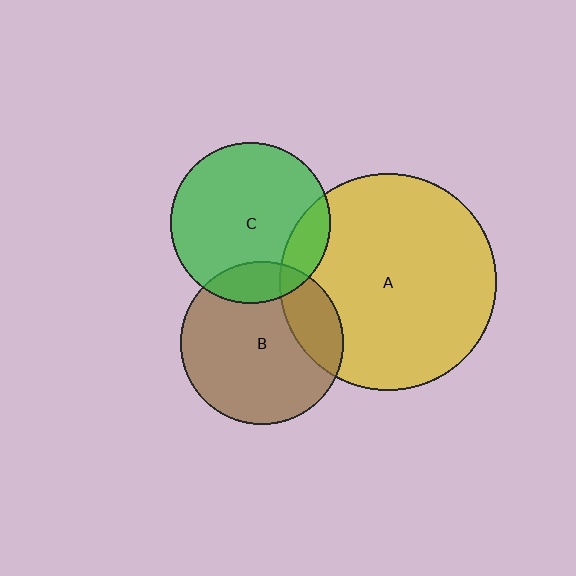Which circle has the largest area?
Circle A (yellow).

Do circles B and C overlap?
Yes.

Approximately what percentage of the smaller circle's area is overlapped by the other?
Approximately 15%.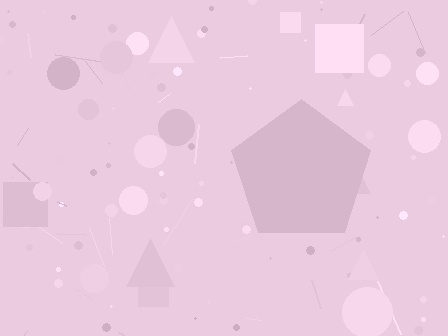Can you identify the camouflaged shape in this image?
The camouflaged shape is a pentagon.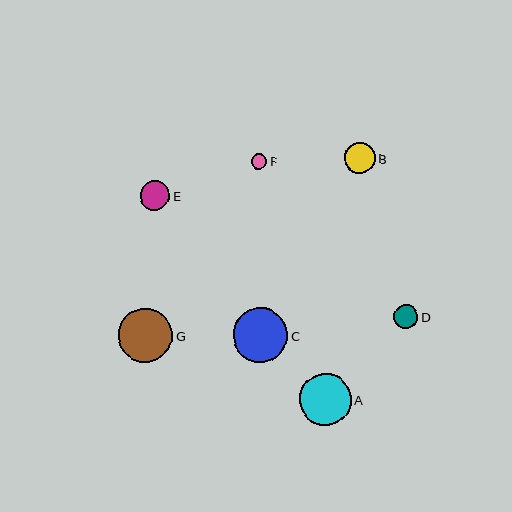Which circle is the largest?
Circle C is the largest with a size of approximately 55 pixels.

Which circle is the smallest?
Circle F is the smallest with a size of approximately 15 pixels.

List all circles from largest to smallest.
From largest to smallest: C, G, A, B, E, D, F.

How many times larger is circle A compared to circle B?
Circle A is approximately 1.6 times the size of circle B.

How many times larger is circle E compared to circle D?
Circle E is approximately 1.2 times the size of circle D.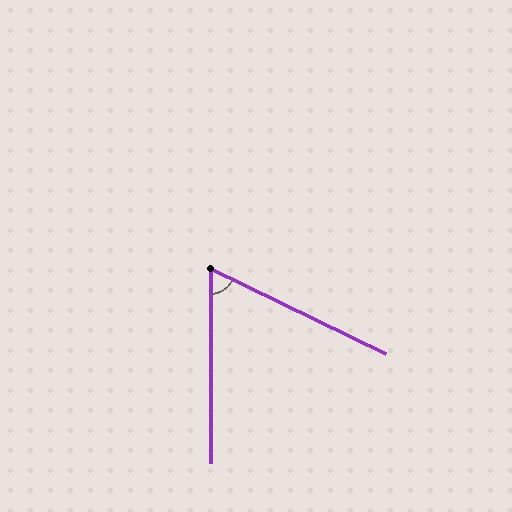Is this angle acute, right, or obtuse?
It is acute.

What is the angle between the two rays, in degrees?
Approximately 64 degrees.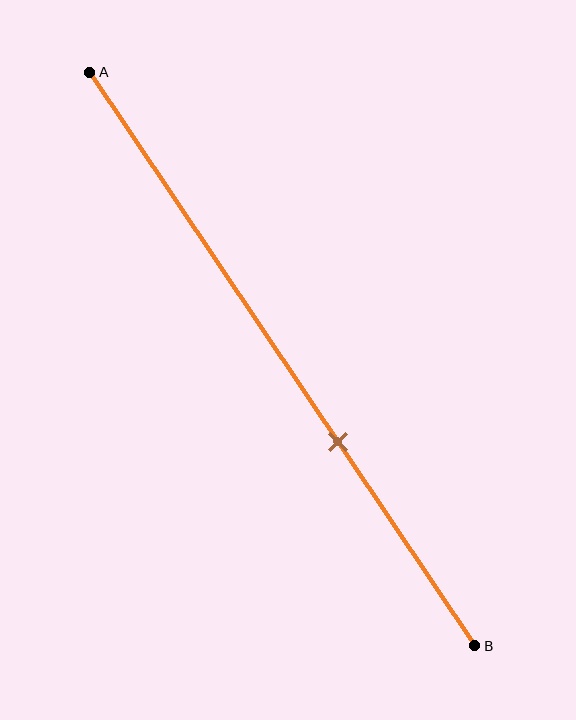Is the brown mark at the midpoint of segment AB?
No, the mark is at about 65% from A, not at the 50% midpoint.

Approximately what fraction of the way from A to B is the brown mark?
The brown mark is approximately 65% of the way from A to B.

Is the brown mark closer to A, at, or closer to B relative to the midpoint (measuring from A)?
The brown mark is closer to point B than the midpoint of segment AB.